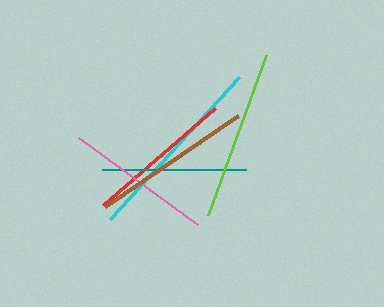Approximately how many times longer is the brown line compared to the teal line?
The brown line is approximately 1.1 times the length of the teal line.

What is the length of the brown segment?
The brown segment is approximately 161 pixels long.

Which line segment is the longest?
The cyan line is the longest at approximately 192 pixels.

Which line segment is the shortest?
The teal line is the shortest at approximately 144 pixels.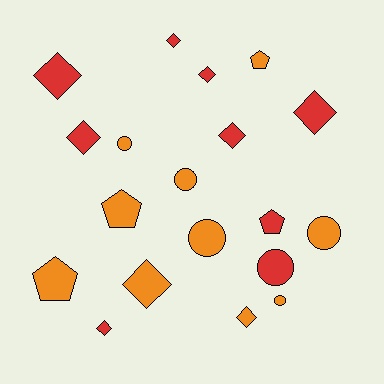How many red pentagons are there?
There is 1 red pentagon.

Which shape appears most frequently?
Diamond, with 9 objects.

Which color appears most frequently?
Orange, with 10 objects.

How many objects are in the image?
There are 19 objects.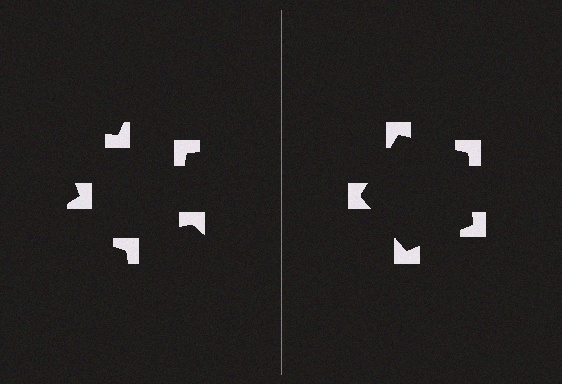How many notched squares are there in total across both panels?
10 — 5 on each side.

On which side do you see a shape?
An illusory pentagon appears on the right side. On the left side the wedge cuts are rotated, so no coherent shape forms.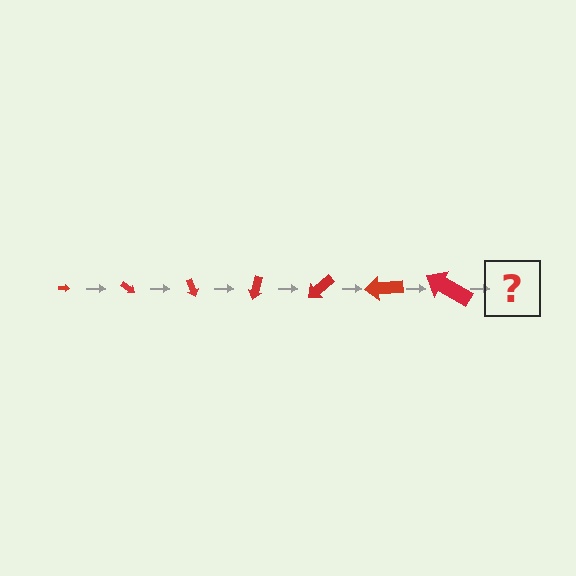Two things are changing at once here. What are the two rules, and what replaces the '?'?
The two rules are that the arrow grows larger each step and it rotates 35 degrees each step. The '?' should be an arrow, larger than the previous one and rotated 245 degrees from the start.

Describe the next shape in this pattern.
It should be an arrow, larger than the previous one and rotated 245 degrees from the start.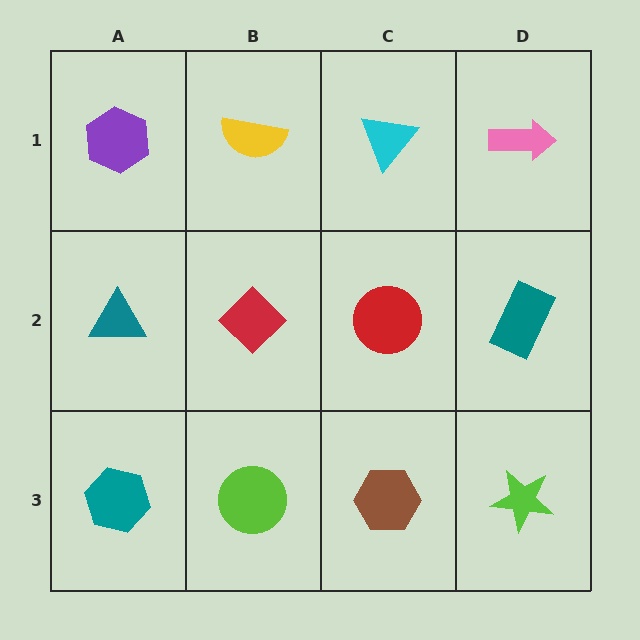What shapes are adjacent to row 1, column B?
A red diamond (row 2, column B), a purple hexagon (row 1, column A), a cyan triangle (row 1, column C).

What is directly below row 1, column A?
A teal triangle.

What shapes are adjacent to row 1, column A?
A teal triangle (row 2, column A), a yellow semicircle (row 1, column B).